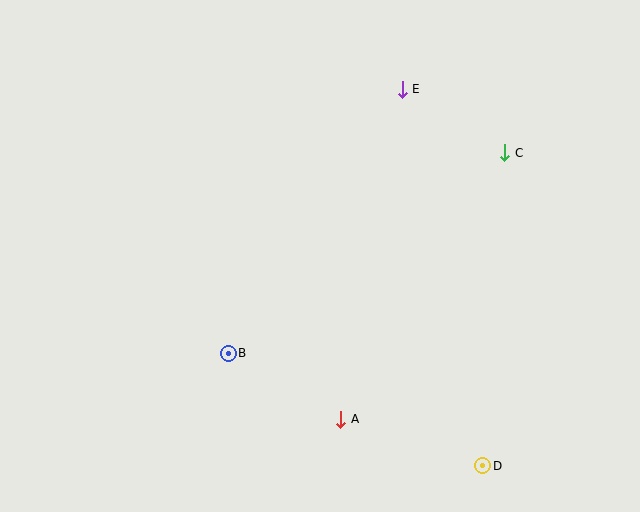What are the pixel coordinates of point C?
Point C is at (505, 153).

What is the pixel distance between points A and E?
The distance between A and E is 336 pixels.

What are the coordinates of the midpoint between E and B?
The midpoint between E and B is at (315, 221).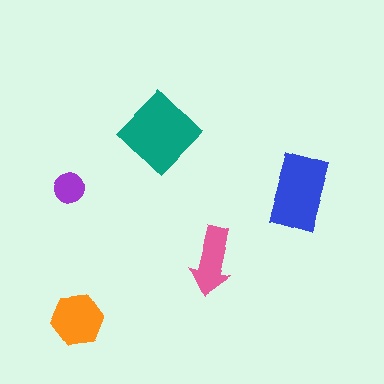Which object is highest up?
The teal diamond is topmost.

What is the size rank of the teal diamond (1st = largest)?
1st.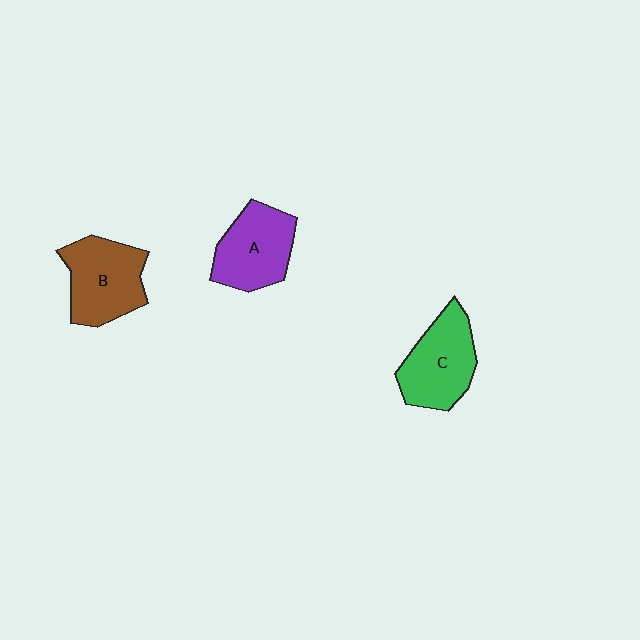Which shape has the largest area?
Shape B (brown).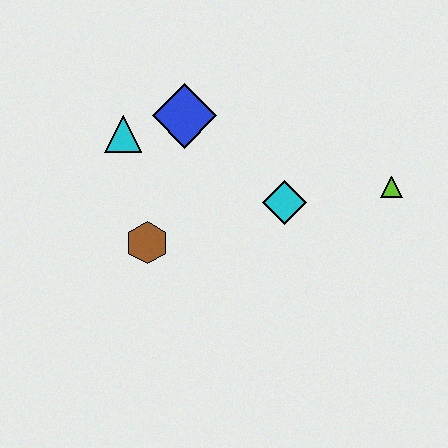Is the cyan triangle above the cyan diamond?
Yes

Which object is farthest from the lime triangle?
The cyan triangle is farthest from the lime triangle.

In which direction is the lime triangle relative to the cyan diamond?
The lime triangle is to the right of the cyan diamond.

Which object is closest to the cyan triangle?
The blue diamond is closest to the cyan triangle.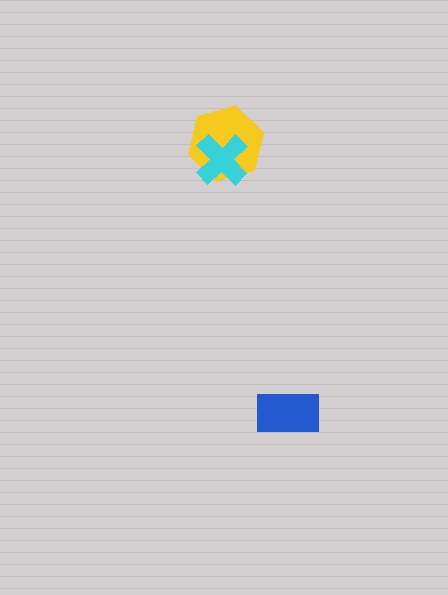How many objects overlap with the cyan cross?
1 object overlaps with the cyan cross.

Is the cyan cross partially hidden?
No, no other shape covers it.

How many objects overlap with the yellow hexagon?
1 object overlaps with the yellow hexagon.